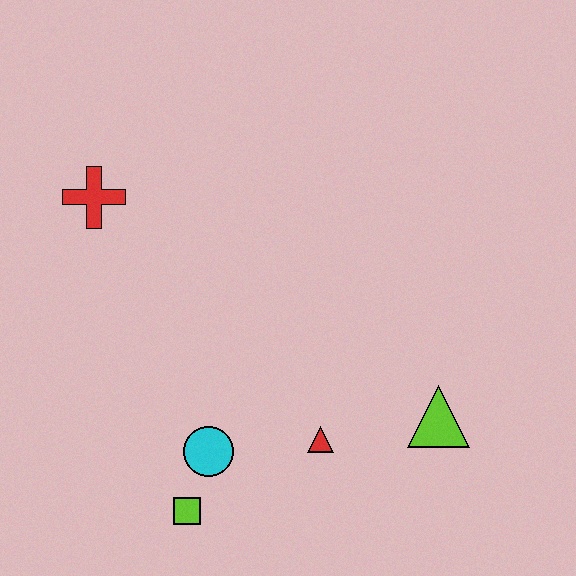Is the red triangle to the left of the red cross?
No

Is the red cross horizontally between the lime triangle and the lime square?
No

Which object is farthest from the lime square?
The red cross is farthest from the lime square.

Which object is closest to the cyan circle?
The lime square is closest to the cyan circle.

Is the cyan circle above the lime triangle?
No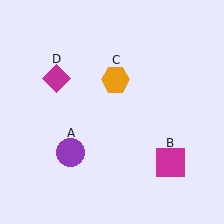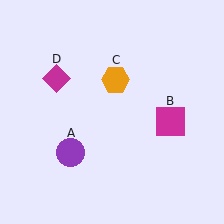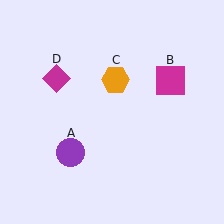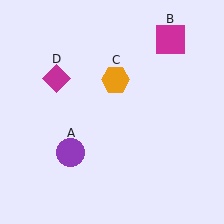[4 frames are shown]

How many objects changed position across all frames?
1 object changed position: magenta square (object B).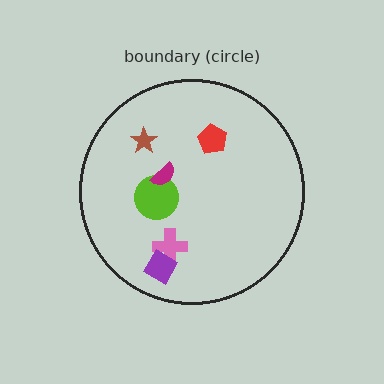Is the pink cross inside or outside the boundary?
Inside.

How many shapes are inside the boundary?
6 inside, 0 outside.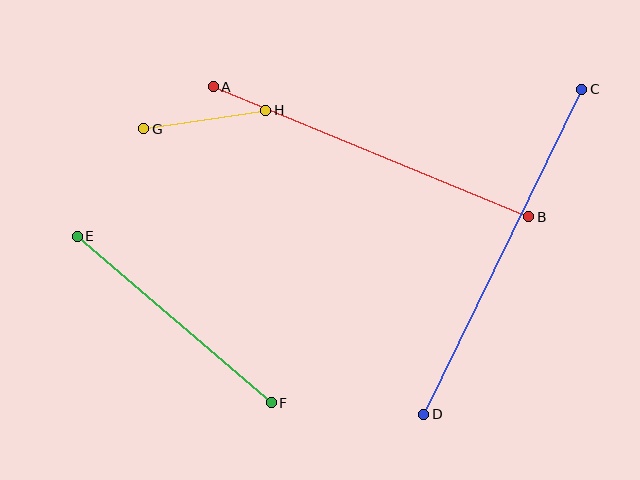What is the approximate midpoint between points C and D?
The midpoint is at approximately (503, 252) pixels.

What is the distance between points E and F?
The distance is approximately 256 pixels.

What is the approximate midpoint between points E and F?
The midpoint is at approximately (174, 320) pixels.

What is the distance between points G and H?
The distance is approximately 124 pixels.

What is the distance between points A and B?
The distance is approximately 342 pixels.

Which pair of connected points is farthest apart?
Points C and D are farthest apart.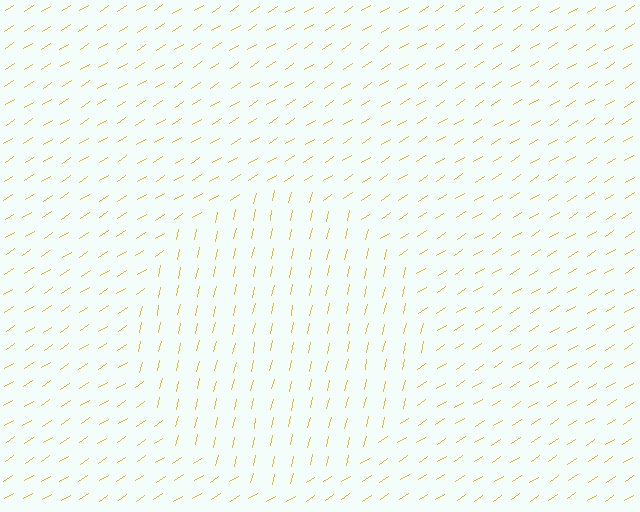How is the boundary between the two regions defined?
The boundary is defined purely by a change in line orientation (approximately 45 degrees difference). All lines are the same color and thickness.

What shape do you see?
I see a circle.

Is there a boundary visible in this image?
Yes, there is a texture boundary formed by a change in line orientation.